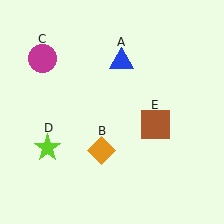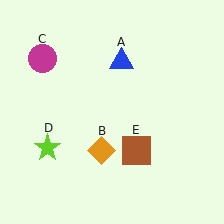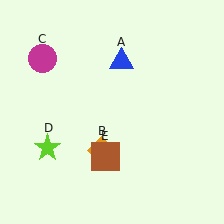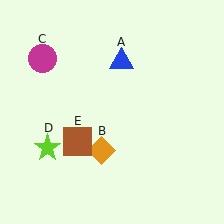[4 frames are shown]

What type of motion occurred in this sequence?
The brown square (object E) rotated clockwise around the center of the scene.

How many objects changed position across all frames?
1 object changed position: brown square (object E).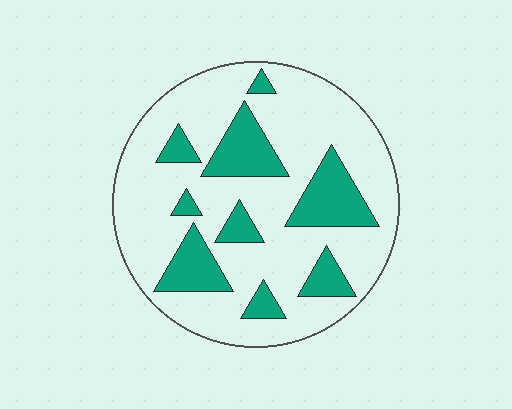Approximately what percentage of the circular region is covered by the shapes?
Approximately 25%.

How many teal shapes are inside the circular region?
9.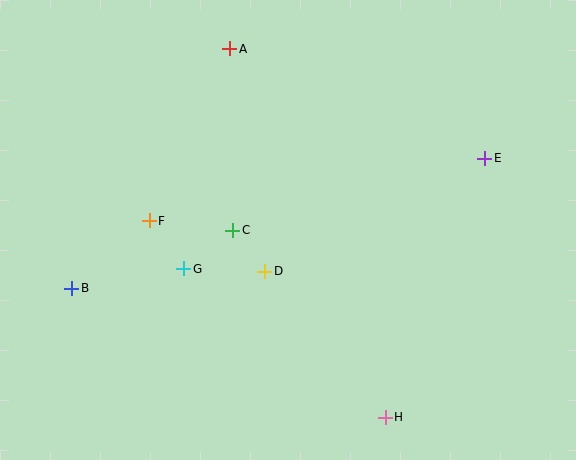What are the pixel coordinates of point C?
Point C is at (233, 230).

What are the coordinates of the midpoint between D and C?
The midpoint between D and C is at (249, 251).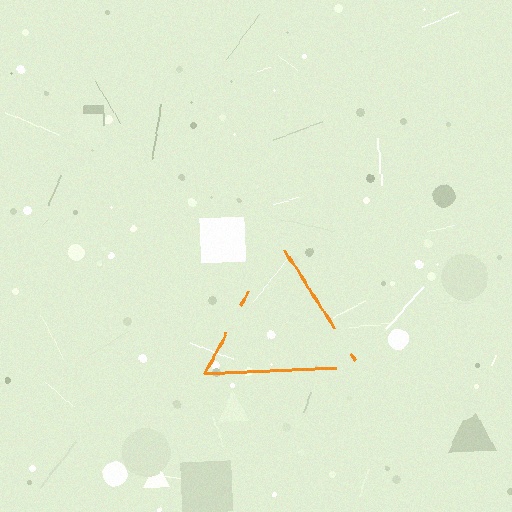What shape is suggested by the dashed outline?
The dashed outline suggests a triangle.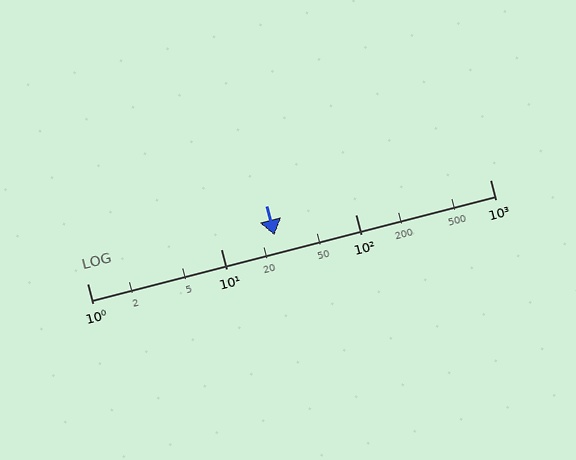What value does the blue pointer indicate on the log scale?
The pointer indicates approximately 25.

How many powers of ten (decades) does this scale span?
The scale spans 3 decades, from 1 to 1000.